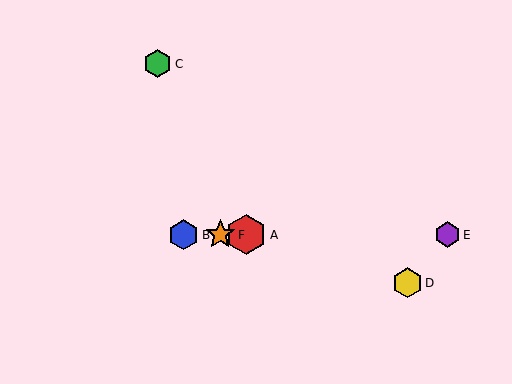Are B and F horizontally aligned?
Yes, both are at y≈235.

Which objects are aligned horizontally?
Objects A, B, E, F are aligned horizontally.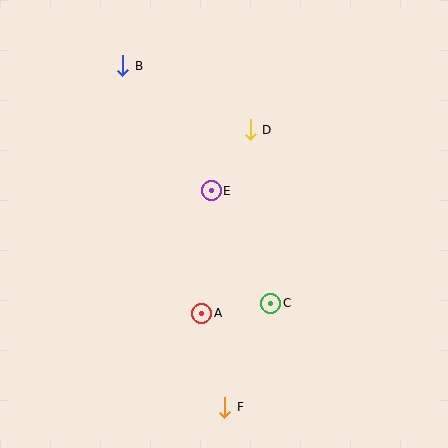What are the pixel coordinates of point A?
Point A is at (202, 313).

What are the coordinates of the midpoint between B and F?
The midpoint between B and F is at (174, 236).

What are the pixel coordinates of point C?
Point C is at (271, 303).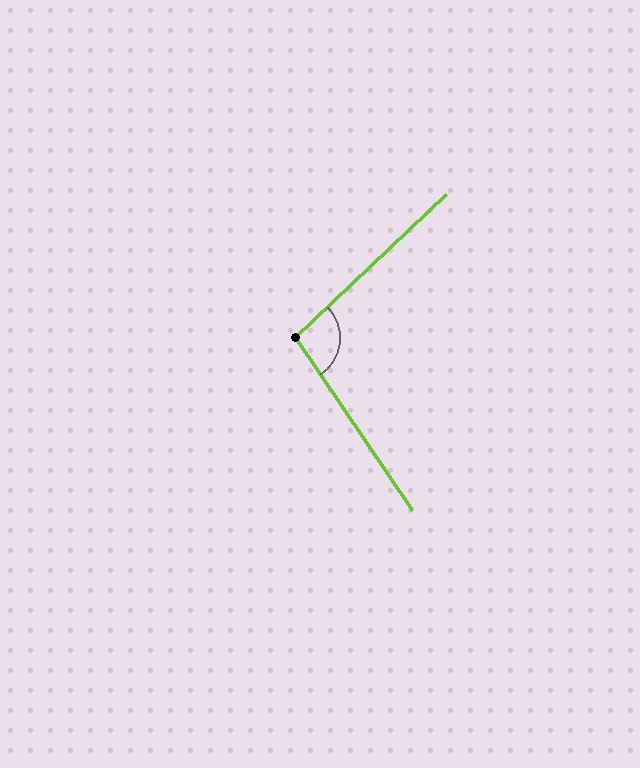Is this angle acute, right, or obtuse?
It is obtuse.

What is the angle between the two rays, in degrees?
Approximately 100 degrees.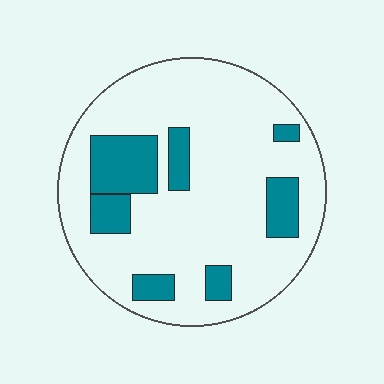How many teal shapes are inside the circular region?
7.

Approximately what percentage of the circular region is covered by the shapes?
Approximately 20%.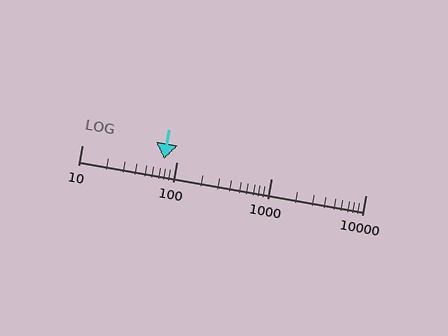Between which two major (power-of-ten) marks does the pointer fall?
The pointer is between 10 and 100.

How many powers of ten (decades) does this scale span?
The scale spans 3 decades, from 10 to 10000.